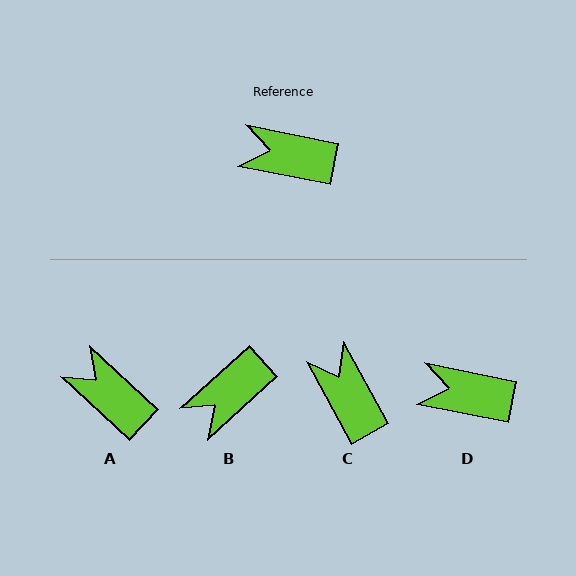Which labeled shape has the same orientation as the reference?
D.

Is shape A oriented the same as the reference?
No, it is off by about 31 degrees.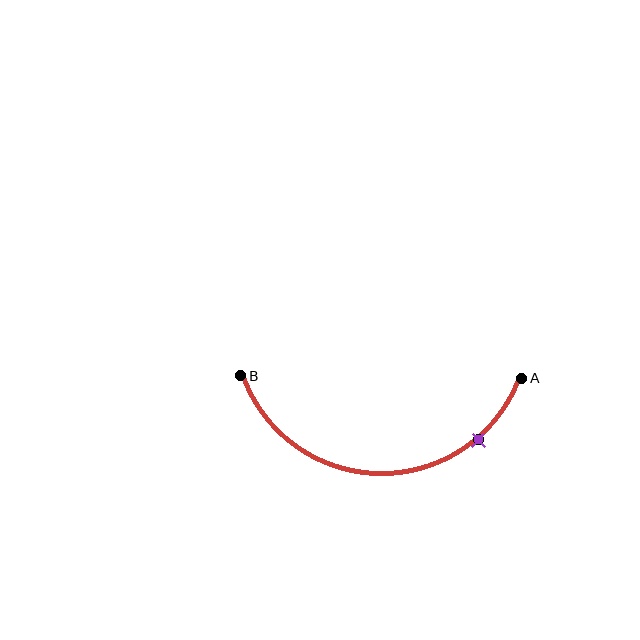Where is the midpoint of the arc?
The arc midpoint is the point on the curve farthest from the straight line joining A and B. It sits below that line.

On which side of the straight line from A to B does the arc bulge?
The arc bulges below the straight line connecting A and B.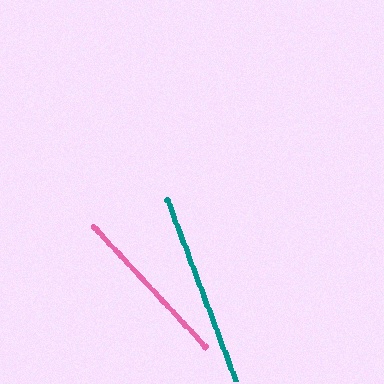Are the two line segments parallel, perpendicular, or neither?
Neither parallel nor perpendicular — they differ by about 23°.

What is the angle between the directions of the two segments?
Approximately 23 degrees.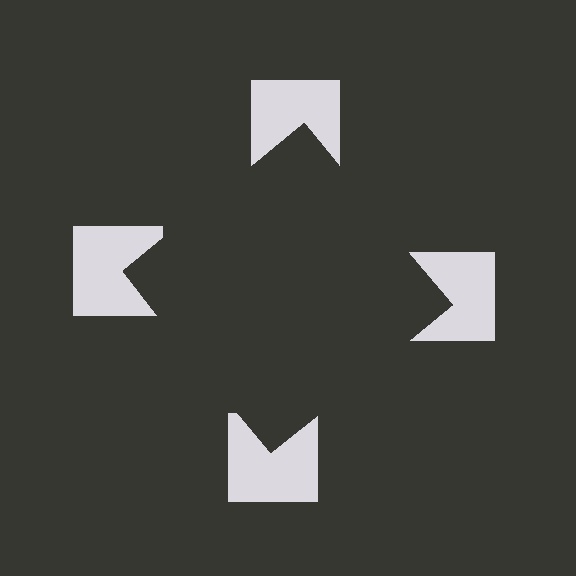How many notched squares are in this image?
There are 4 — one at each vertex of the illusory square.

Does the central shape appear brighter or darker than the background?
It typically appears slightly darker than the background, even though no actual brightness change is drawn.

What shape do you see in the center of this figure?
An illusory square — its edges are inferred from the aligned wedge cuts in the notched squares, not physically drawn.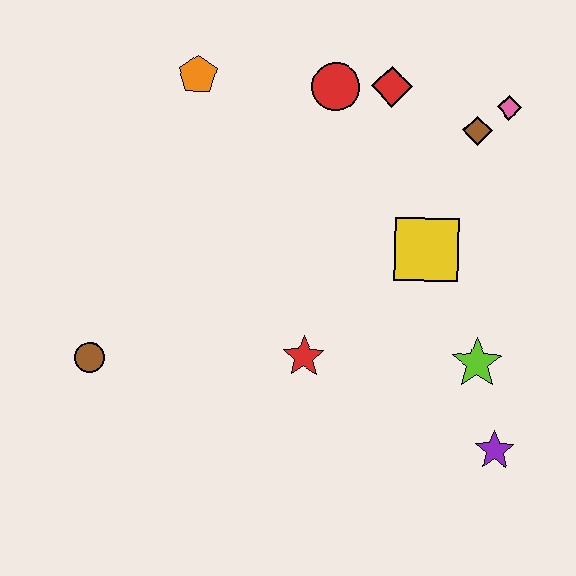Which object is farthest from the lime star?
The orange pentagon is farthest from the lime star.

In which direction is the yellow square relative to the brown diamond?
The yellow square is below the brown diamond.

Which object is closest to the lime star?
The purple star is closest to the lime star.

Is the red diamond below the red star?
No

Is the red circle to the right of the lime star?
No